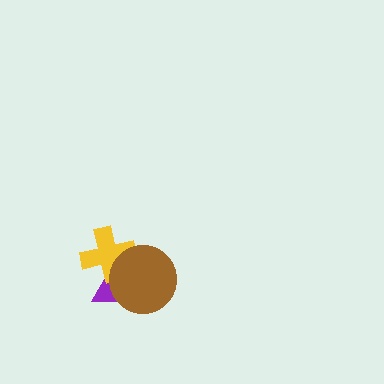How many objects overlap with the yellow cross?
2 objects overlap with the yellow cross.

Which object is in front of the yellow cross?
The brown circle is in front of the yellow cross.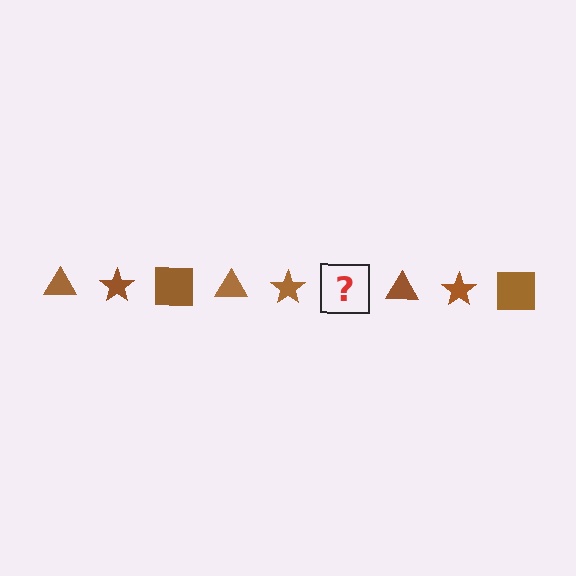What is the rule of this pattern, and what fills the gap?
The rule is that the pattern cycles through triangle, star, square shapes in brown. The gap should be filled with a brown square.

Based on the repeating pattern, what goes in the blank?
The blank should be a brown square.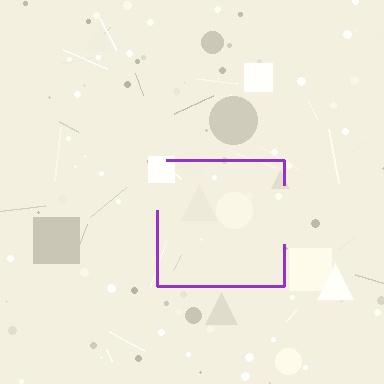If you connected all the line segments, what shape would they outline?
They would outline a square.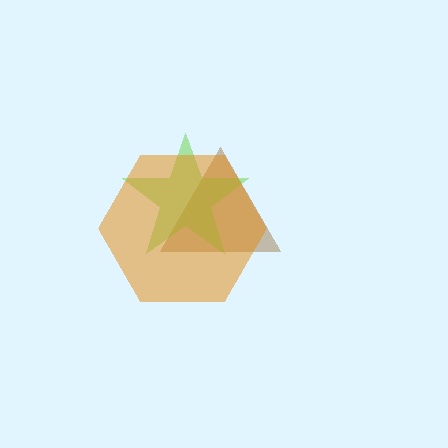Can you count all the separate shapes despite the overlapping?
Yes, there are 3 separate shapes.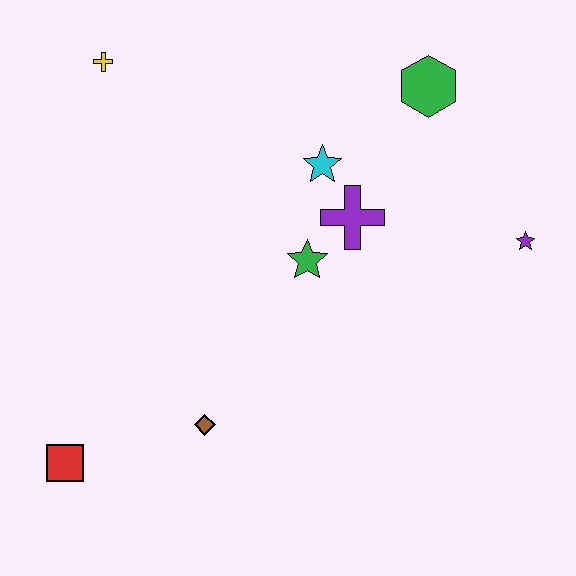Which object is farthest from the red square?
The green hexagon is farthest from the red square.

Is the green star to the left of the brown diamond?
No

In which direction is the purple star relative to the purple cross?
The purple star is to the right of the purple cross.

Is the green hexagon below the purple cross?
No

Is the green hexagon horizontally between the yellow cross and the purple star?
Yes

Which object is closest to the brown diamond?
The red square is closest to the brown diamond.